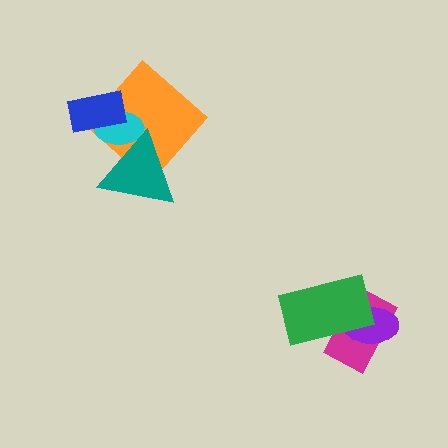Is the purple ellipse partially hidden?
Yes, it is partially covered by another shape.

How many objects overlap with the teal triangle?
2 objects overlap with the teal triangle.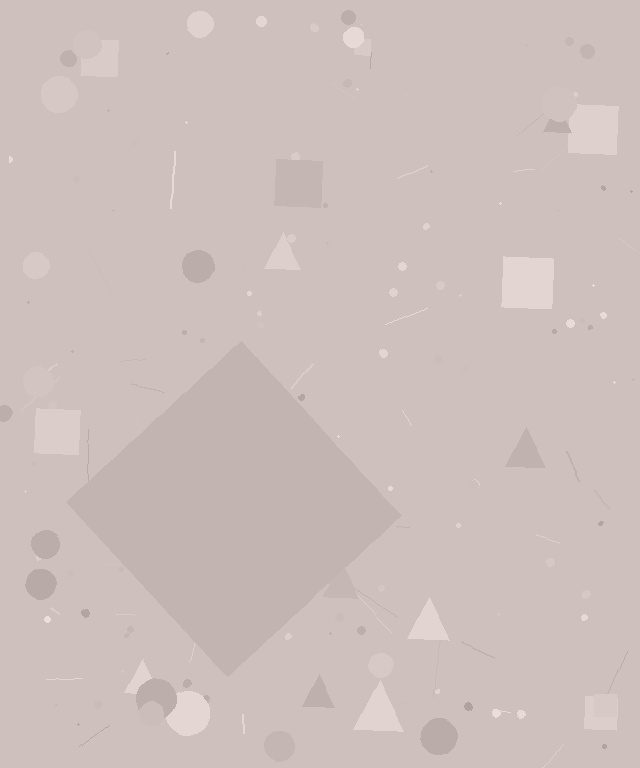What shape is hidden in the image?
A diamond is hidden in the image.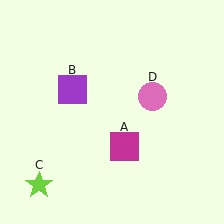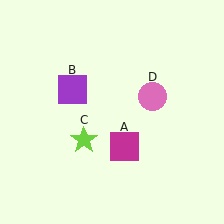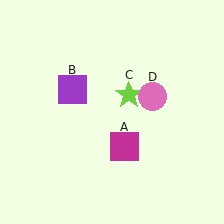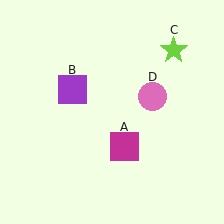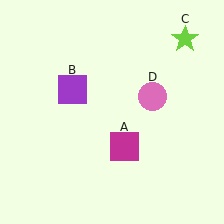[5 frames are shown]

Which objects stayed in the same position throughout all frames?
Magenta square (object A) and purple square (object B) and pink circle (object D) remained stationary.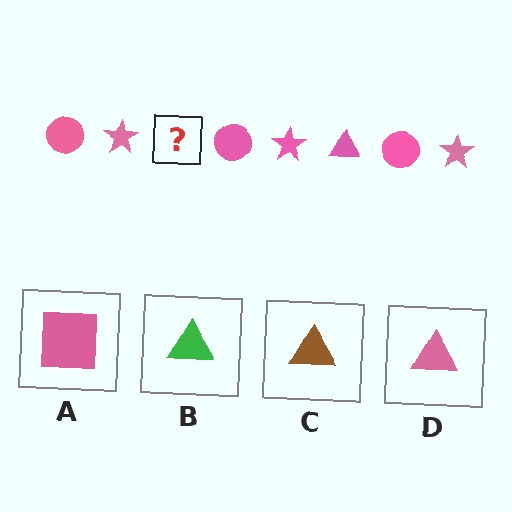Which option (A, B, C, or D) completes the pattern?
D.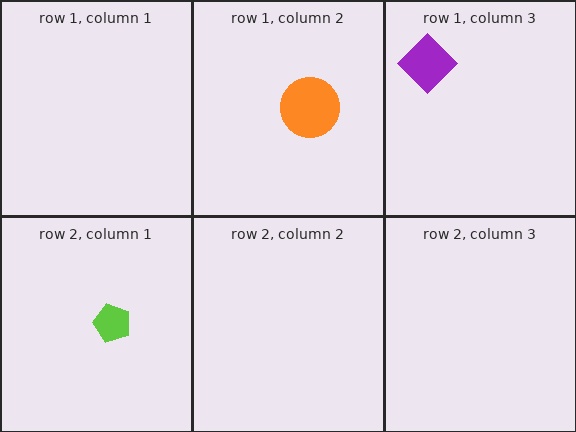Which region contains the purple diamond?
The row 1, column 3 region.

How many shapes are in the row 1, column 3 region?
1.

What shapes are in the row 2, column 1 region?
The lime pentagon.